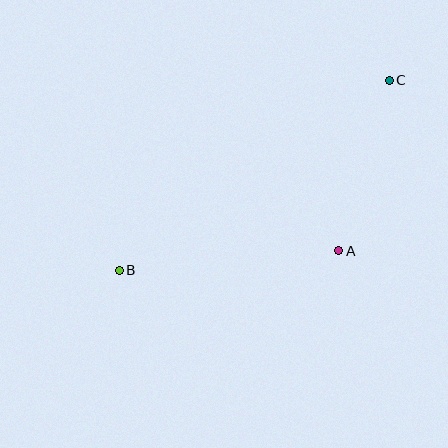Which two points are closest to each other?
Points A and C are closest to each other.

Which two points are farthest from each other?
Points B and C are farthest from each other.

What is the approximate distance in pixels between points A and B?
The distance between A and B is approximately 220 pixels.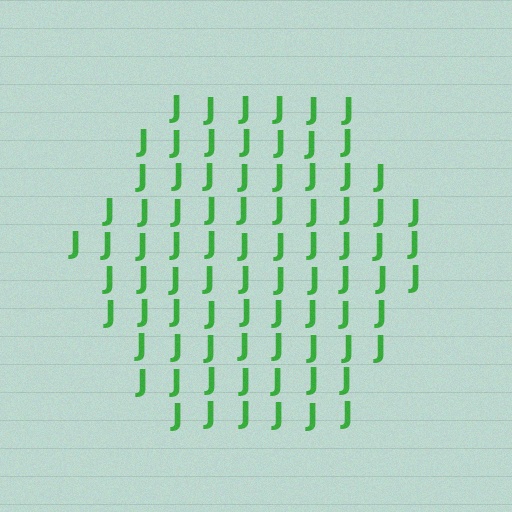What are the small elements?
The small elements are letter J's.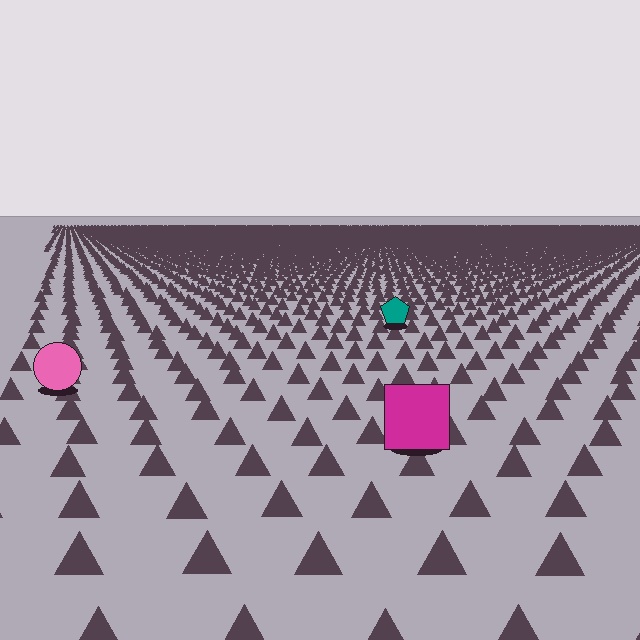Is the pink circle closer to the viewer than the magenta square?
No. The magenta square is closer — you can tell from the texture gradient: the ground texture is coarser near it.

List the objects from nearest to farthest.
From nearest to farthest: the magenta square, the pink circle, the teal pentagon.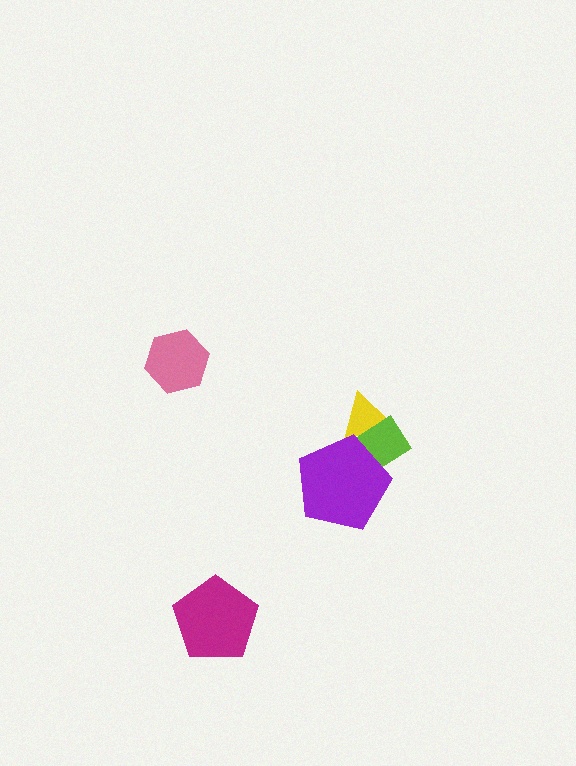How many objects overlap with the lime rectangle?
2 objects overlap with the lime rectangle.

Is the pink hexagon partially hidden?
No, no other shape covers it.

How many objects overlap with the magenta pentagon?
0 objects overlap with the magenta pentagon.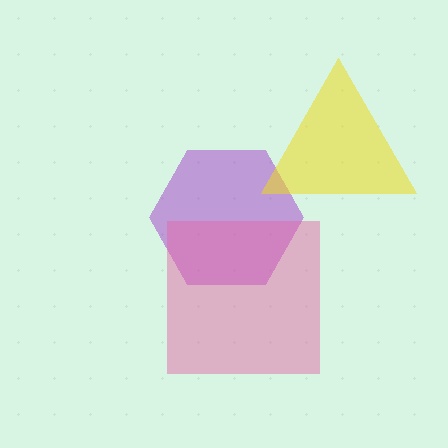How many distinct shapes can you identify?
There are 3 distinct shapes: a purple hexagon, a pink square, a yellow triangle.